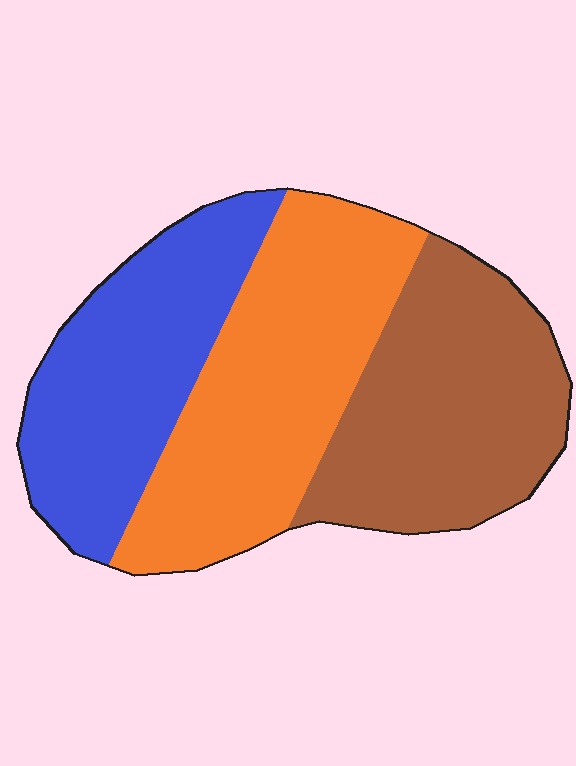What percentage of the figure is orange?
Orange covers around 35% of the figure.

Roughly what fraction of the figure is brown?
Brown takes up about one third (1/3) of the figure.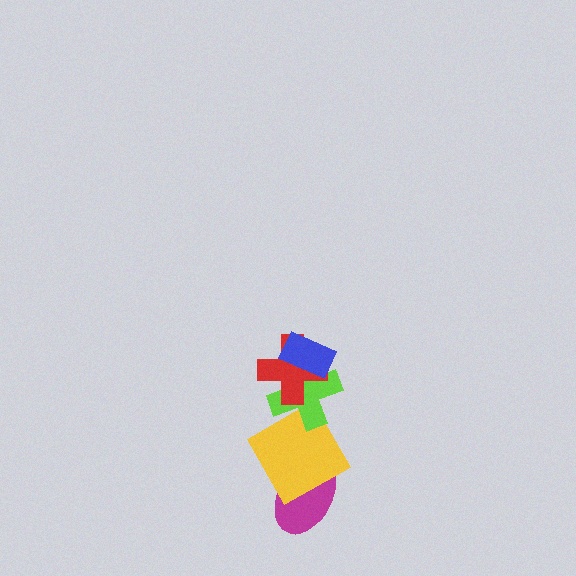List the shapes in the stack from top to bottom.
From top to bottom: the blue rectangle, the red cross, the lime cross, the yellow square, the magenta ellipse.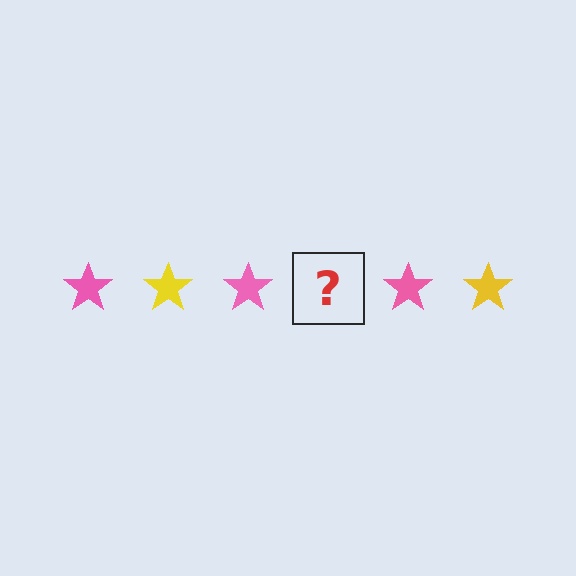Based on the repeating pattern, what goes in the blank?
The blank should be a yellow star.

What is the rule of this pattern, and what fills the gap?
The rule is that the pattern cycles through pink, yellow stars. The gap should be filled with a yellow star.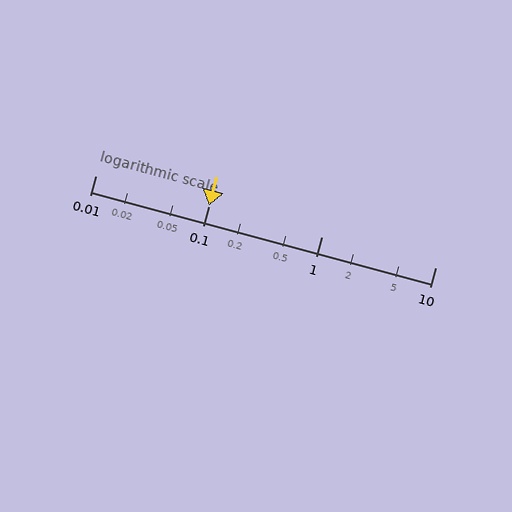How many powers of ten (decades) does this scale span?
The scale spans 3 decades, from 0.01 to 10.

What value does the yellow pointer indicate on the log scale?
The pointer indicates approximately 0.1.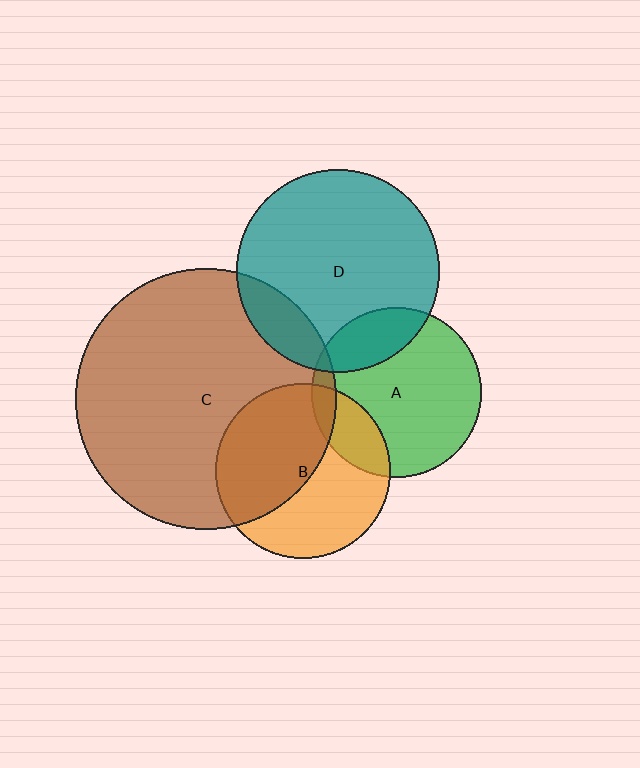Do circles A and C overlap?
Yes.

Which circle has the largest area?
Circle C (brown).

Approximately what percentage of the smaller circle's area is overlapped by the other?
Approximately 5%.